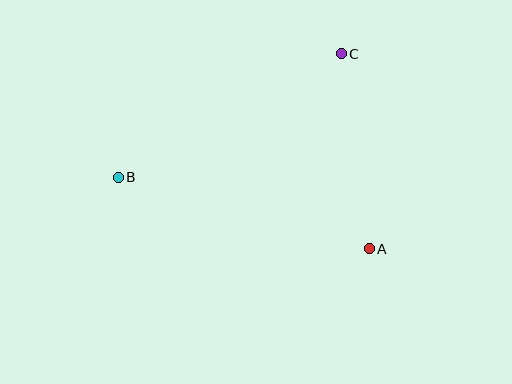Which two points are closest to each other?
Points A and C are closest to each other.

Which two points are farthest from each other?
Points A and B are farthest from each other.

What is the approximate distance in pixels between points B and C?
The distance between B and C is approximately 255 pixels.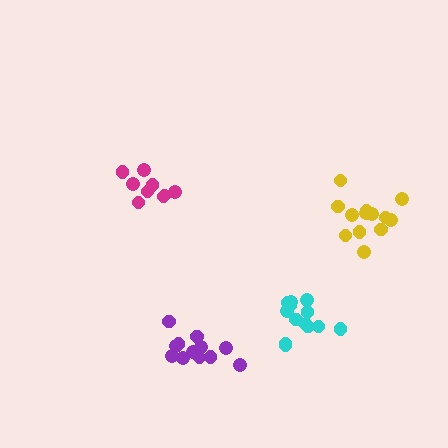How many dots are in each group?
Group 1: 12 dots, Group 2: 13 dots, Group 3: 13 dots, Group 4: 9 dots (47 total).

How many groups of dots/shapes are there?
There are 4 groups.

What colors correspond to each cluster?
The clusters are colored: purple, cyan, yellow, magenta.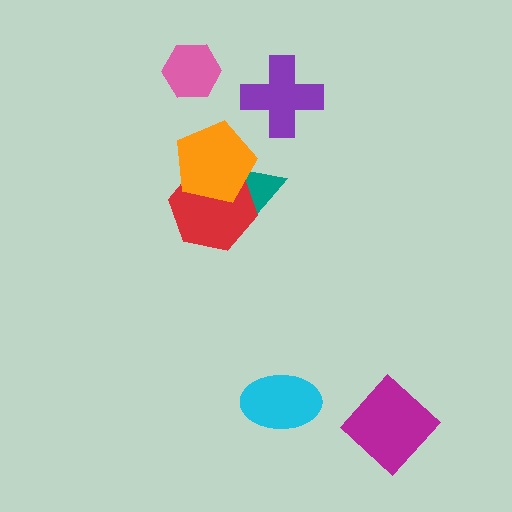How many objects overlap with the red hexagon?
2 objects overlap with the red hexagon.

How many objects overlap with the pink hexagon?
0 objects overlap with the pink hexagon.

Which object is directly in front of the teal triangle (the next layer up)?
The red hexagon is directly in front of the teal triangle.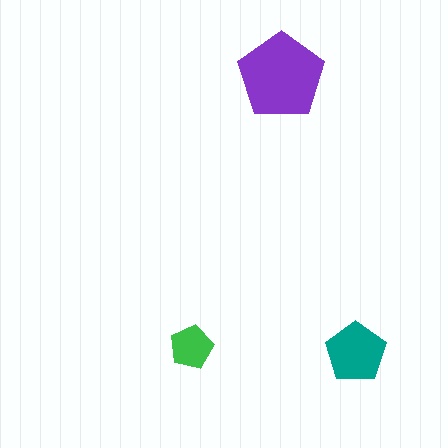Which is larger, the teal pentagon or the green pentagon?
The teal one.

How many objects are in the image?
There are 3 objects in the image.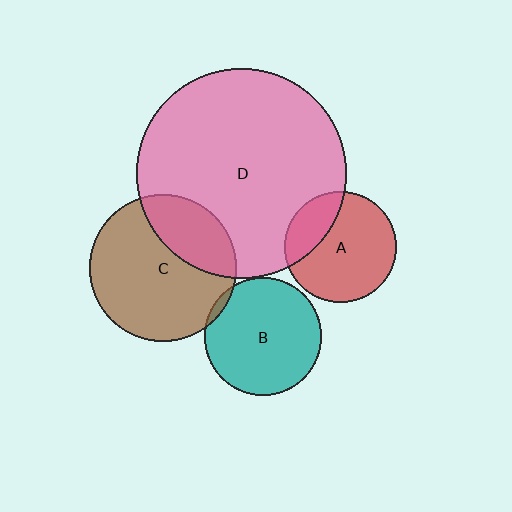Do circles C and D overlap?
Yes.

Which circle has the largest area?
Circle D (pink).